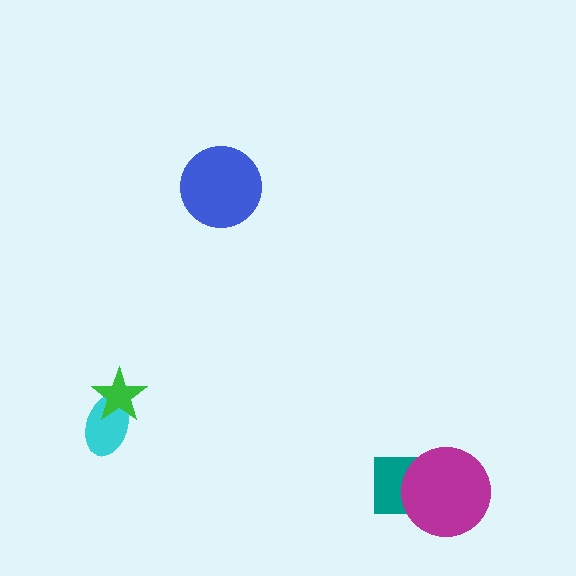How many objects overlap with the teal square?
1 object overlaps with the teal square.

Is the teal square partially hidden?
Yes, it is partially covered by another shape.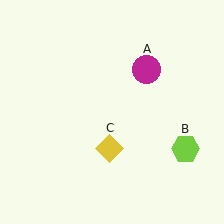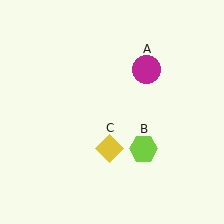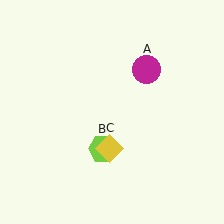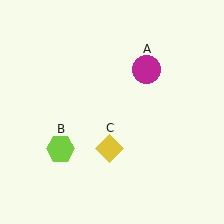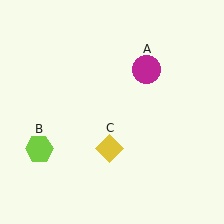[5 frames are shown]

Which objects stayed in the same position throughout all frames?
Magenta circle (object A) and yellow diamond (object C) remained stationary.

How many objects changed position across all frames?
1 object changed position: lime hexagon (object B).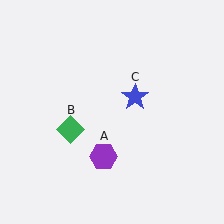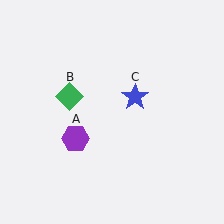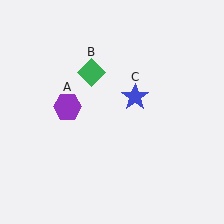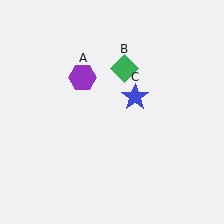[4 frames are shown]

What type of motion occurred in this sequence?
The purple hexagon (object A), green diamond (object B) rotated clockwise around the center of the scene.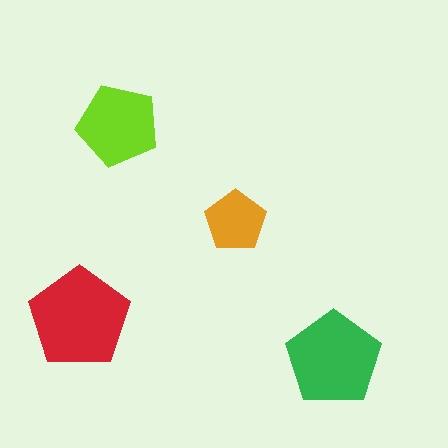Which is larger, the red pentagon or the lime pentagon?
The red one.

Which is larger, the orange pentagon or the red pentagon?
The red one.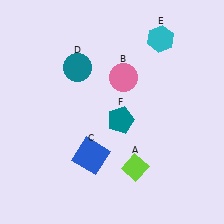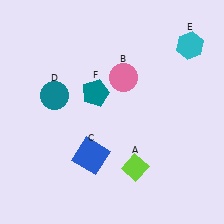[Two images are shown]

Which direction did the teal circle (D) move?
The teal circle (D) moved down.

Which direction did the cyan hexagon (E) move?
The cyan hexagon (E) moved right.